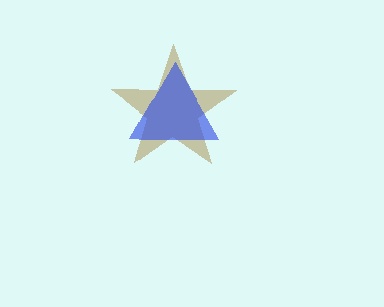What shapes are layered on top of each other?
The layered shapes are: a brown star, a blue triangle.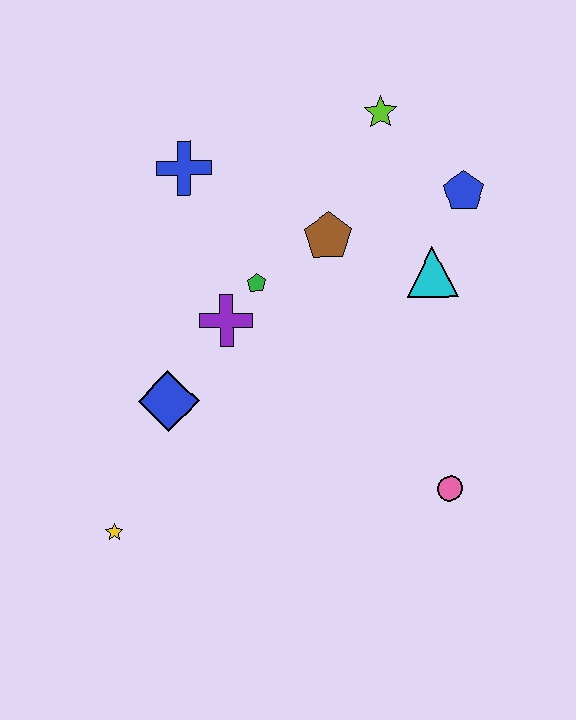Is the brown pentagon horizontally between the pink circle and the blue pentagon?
No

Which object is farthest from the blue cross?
The pink circle is farthest from the blue cross.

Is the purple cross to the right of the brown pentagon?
No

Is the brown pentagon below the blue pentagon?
Yes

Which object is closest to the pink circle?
The cyan triangle is closest to the pink circle.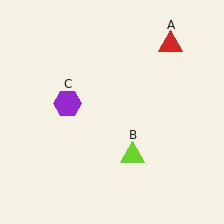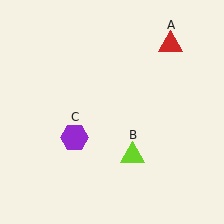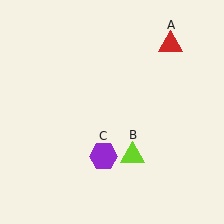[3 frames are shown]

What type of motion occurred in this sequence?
The purple hexagon (object C) rotated counterclockwise around the center of the scene.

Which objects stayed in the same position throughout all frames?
Red triangle (object A) and lime triangle (object B) remained stationary.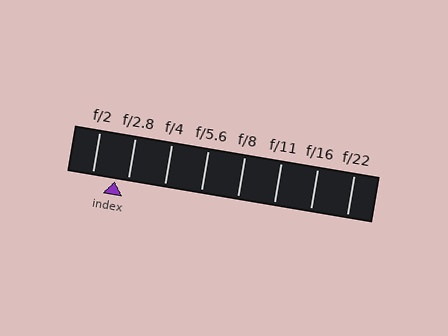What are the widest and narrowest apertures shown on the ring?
The widest aperture shown is f/2 and the narrowest is f/22.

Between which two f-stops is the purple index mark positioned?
The index mark is between f/2 and f/2.8.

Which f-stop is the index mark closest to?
The index mark is closest to f/2.8.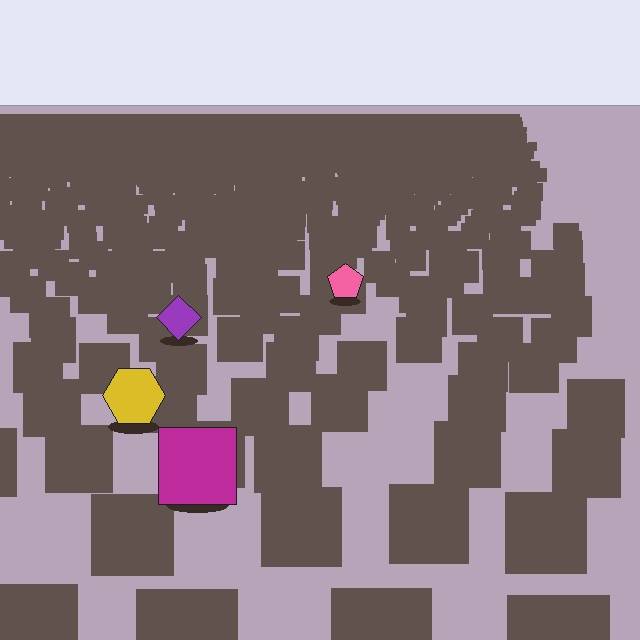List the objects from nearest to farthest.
From nearest to farthest: the magenta square, the yellow hexagon, the purple diamond, the pink pentagon.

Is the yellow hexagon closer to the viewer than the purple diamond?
Yes. The yellow hexagon is closer — you can tell from the texture gradient: the ground texture is coarser near it.